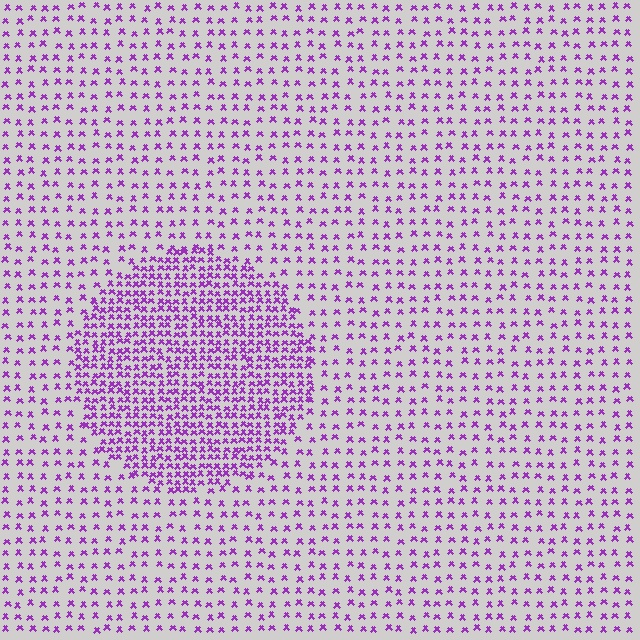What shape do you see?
I see a circle.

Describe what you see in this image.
The image contains small purple elements arranged at two different densities. A circle-shaped region is visible where the elements are more densely packed than the surrounding area.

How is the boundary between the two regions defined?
The boundary is defined by a change in element density (approximately 2.4x ratio). All elements are the same color, size, and shape.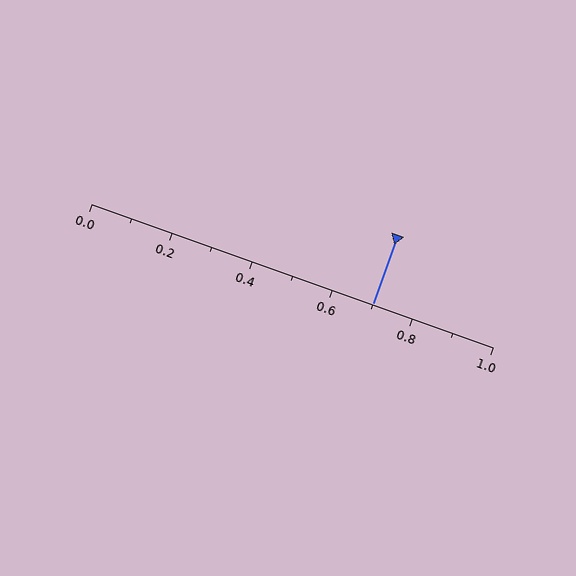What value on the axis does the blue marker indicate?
The marker indicates approximately 0.7.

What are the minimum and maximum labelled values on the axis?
The axis runs from 0.0 to 1.0.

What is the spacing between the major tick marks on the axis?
The major ticks are spaced 0.2 apart.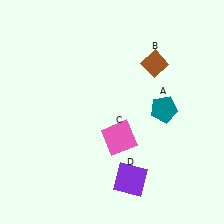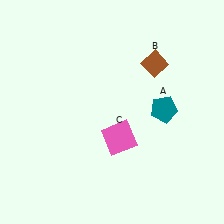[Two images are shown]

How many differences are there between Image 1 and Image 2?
There is 1 difference between the two images.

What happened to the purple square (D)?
The purple square (D) was removed in Image 2. It was in the bottom-right area of Image 1.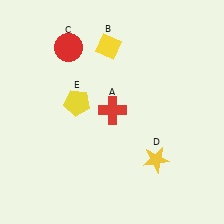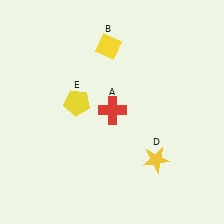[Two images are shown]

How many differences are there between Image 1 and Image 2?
There is 1 difference between the two images.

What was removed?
The red circle (C) was removed in Image 2.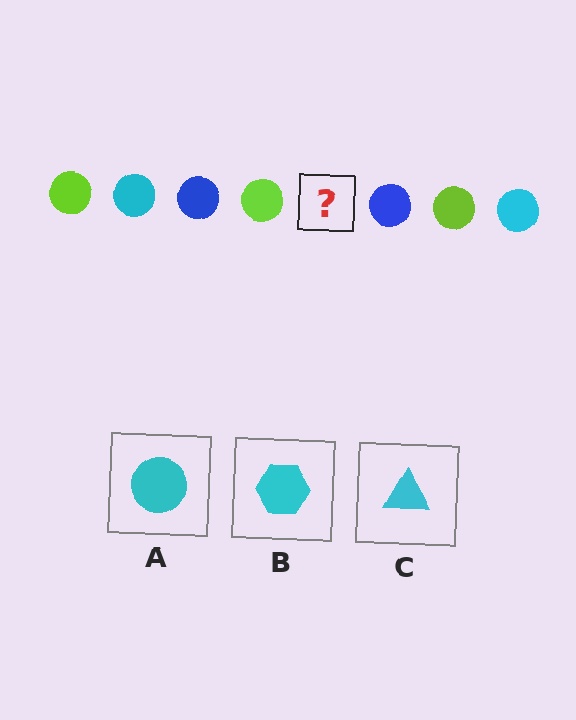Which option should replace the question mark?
Option A.